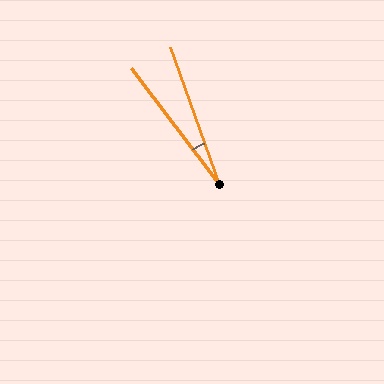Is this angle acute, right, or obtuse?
It is acute.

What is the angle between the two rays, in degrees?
Approximately 17 degrees.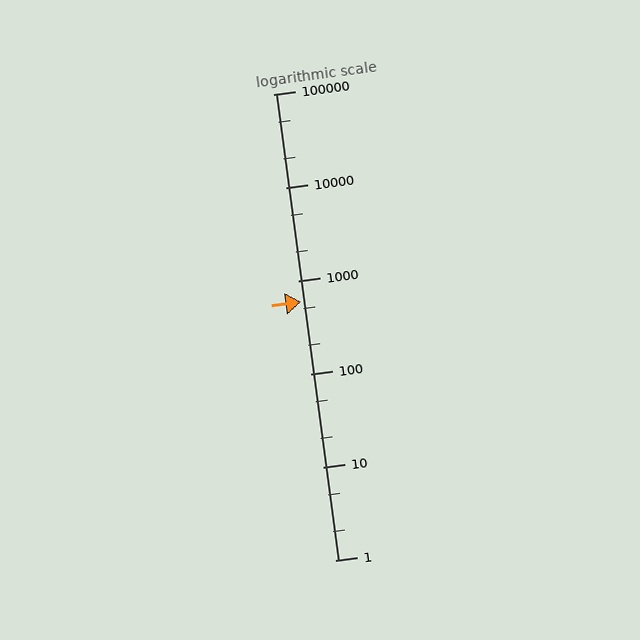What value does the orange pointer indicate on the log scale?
The pointer indicates approximately 590.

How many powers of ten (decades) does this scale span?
The scale spans 5 decades, from 1 to 100000.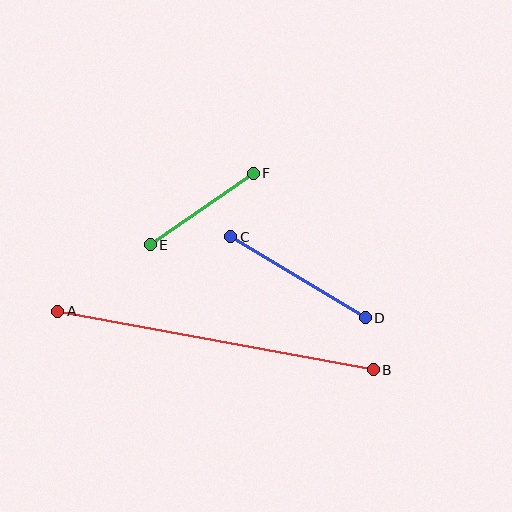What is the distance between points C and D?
The distance is approximately 157 pixels.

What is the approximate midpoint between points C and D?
The midpoint is at approximately (298, 277) pixels.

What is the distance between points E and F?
The distance is approximately 125 pixels.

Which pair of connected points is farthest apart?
Points A and B are farthest apart.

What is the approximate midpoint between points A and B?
The midpoint is at approximately (215, 341) pixels.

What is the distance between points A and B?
The distance is approximately 321 pixels.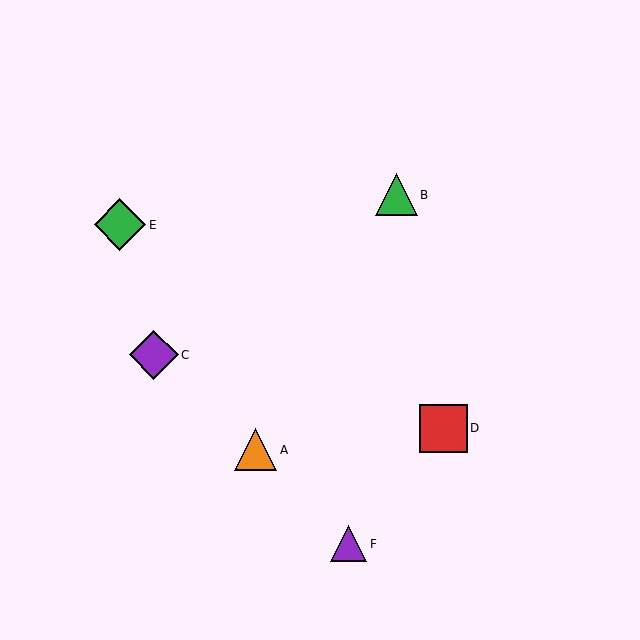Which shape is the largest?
The green diamond (labeled E) is the largest.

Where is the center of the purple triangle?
The center of the purple triangle is at (349, 544).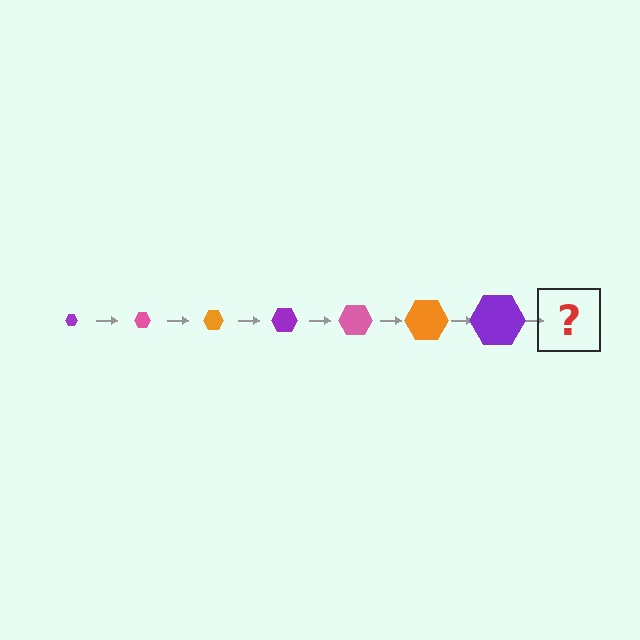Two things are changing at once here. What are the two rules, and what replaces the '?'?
The two rules are that the hexagon grows larger each step and the color cycles through purple, pink, and orange. The '?' should be a pink hexagon, larger than the previous one.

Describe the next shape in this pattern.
It should be a pink hexagon, larger than the previous one.